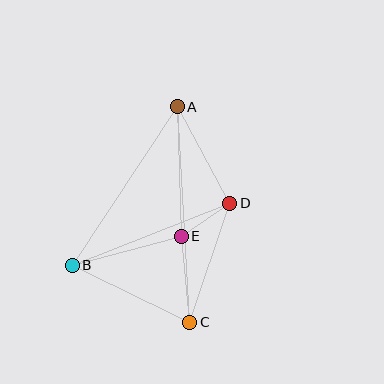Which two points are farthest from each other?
Points A and C are farthest from each other.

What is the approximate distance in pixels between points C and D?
The distance between C and D is approximately 125 pixels.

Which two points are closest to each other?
Points D and E are closest to each other.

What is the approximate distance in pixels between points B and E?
The distance between B and E is approximately 113 pixels.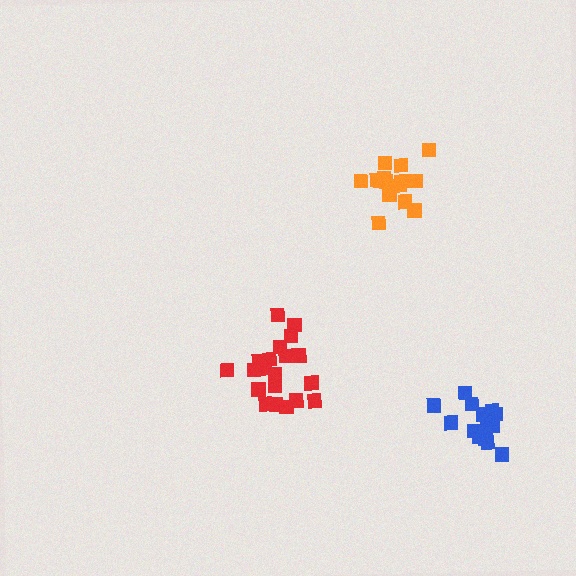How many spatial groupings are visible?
There are 3 spatial groupings.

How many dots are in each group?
Group 1: 16 dots, Group 2: 20 dots, Group 3: 15 dots (51 total).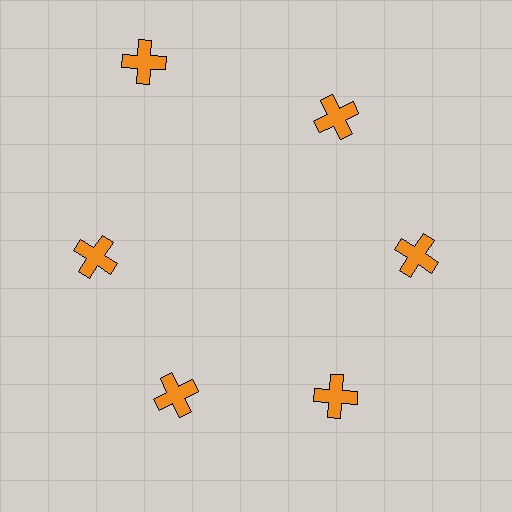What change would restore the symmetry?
The symmetry would be restored by moving it inward, back onto the ring so that all 6 crosses sit at equal angles and equal distance from the center.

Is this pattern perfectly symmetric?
No. The 6 orange crosses are arranged in a ring, but one element near the 11 o'clock position is pushed outward from the center, breaking the 6-fold rotational symmetry.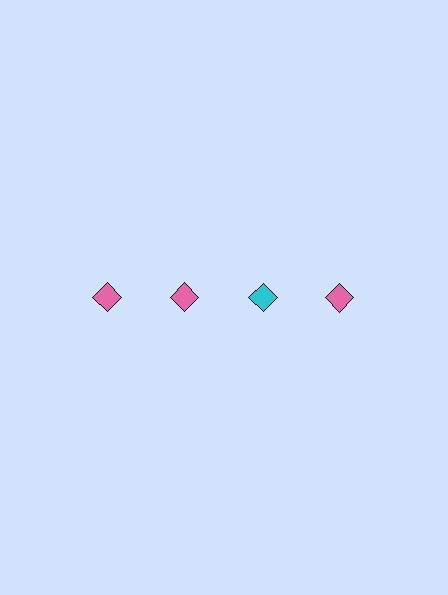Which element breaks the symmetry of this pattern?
The cyan diamond in the top row, center column breaks the symmetry. All other shapes are pink diamonds.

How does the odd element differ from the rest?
It has a different color: cyan instead of pink.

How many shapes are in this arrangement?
There are 4 shapes arranged in a grid pattern.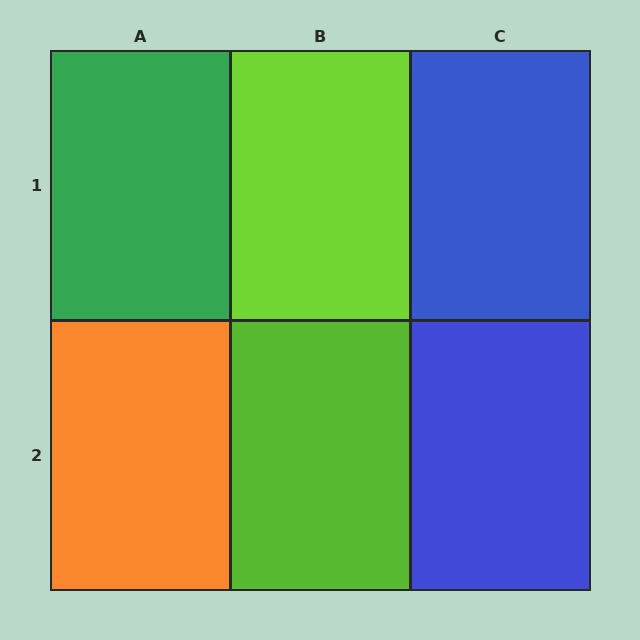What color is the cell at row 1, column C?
Blue.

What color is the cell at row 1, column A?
Green.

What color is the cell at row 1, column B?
Lime.